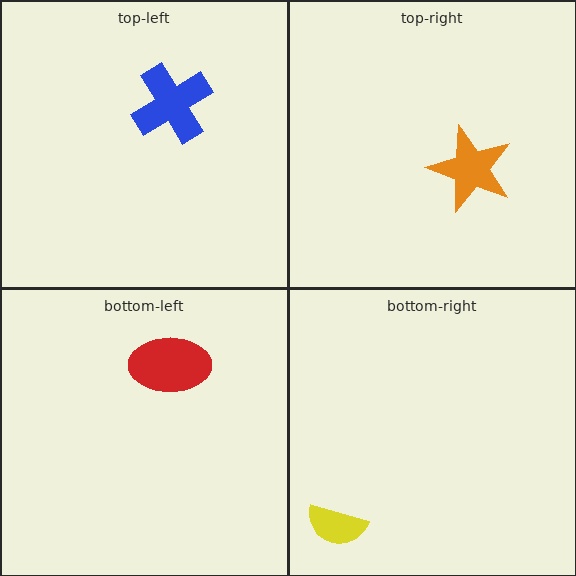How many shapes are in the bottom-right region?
1.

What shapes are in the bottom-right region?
The yellow semicircle.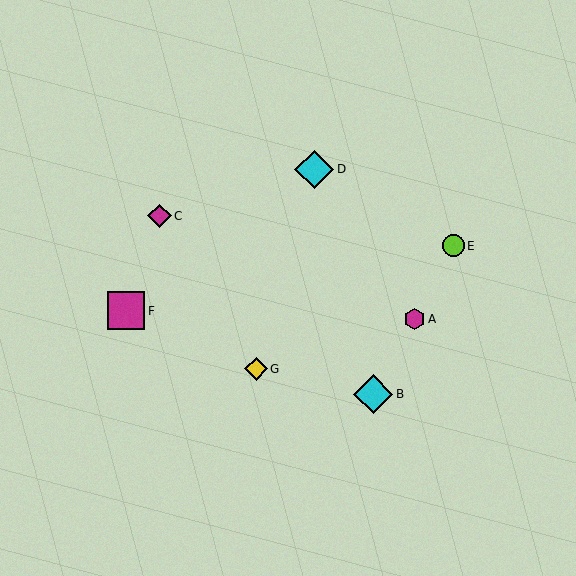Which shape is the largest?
The cyan diamond (labeled B) is the largest.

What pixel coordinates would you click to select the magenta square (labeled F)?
Click at (126, 311) to select the magenta square F.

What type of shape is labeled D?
Shape D is a cyan diamond.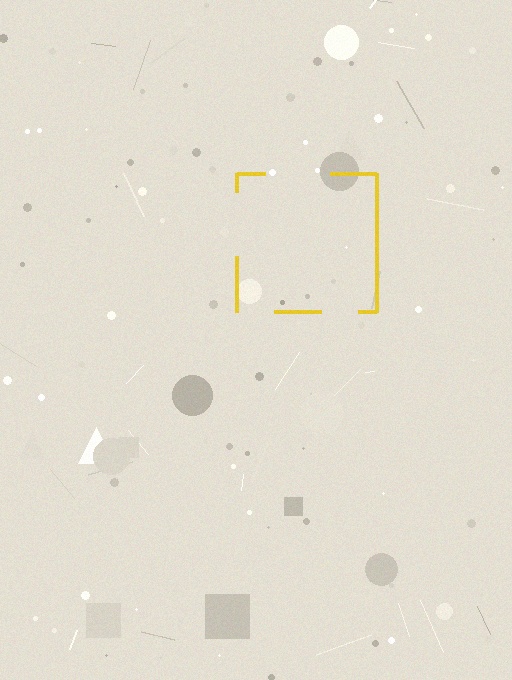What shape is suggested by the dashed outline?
The dashed outline suggests a square.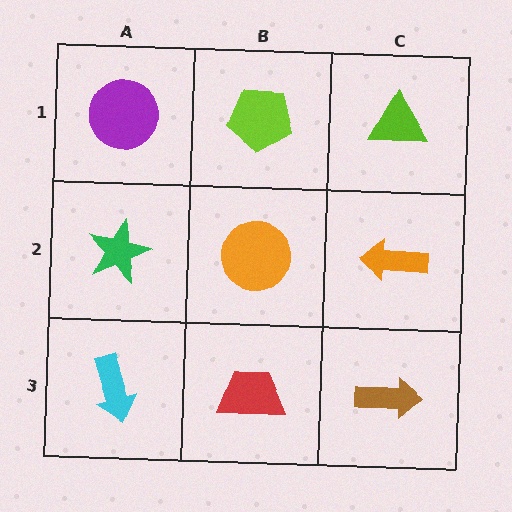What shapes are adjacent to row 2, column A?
A purple circle (row 1, column A), a cyan arrow (row 3, column A), an orange circle (row 2, column B).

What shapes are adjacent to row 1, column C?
An orange arrow (row 2, column C), a lime pentagon (row 1, column B).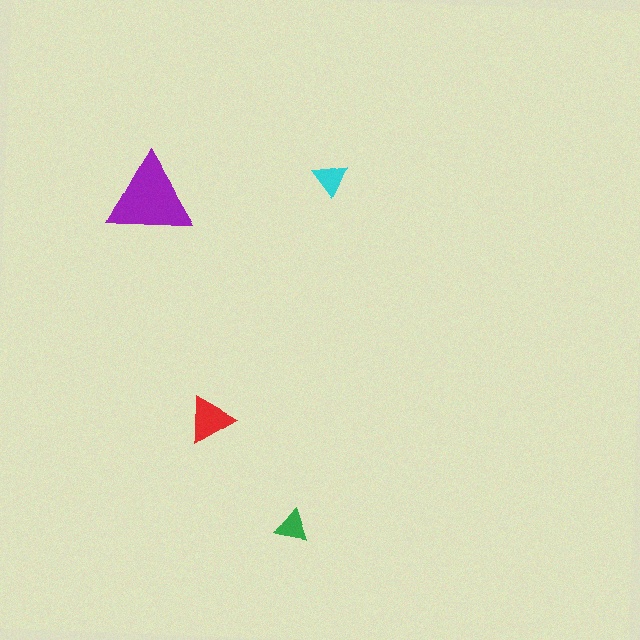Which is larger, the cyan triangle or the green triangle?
The cyan one.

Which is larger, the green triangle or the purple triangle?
The purple one.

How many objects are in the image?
There are 4 objects in the image.